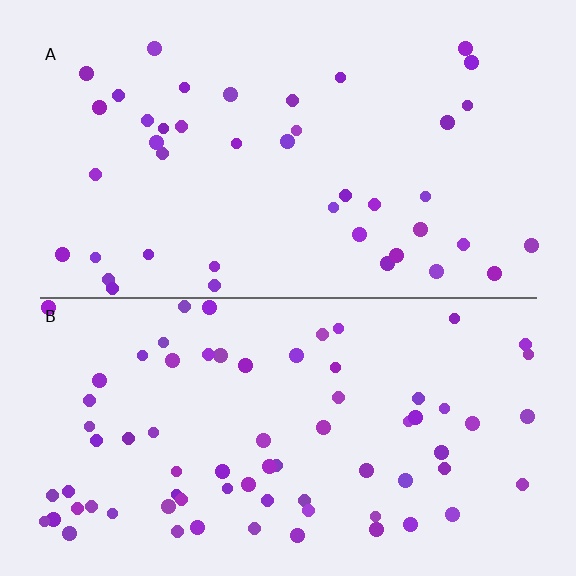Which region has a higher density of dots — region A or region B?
B (the bottom).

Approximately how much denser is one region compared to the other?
Approximately 1.7× — region B over region A.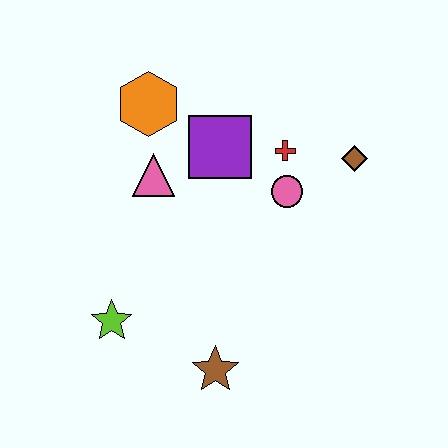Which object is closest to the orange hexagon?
The pink triangle is closest to the orange hexagon.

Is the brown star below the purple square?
Yes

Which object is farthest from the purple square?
The brown star is farthest from the purple square.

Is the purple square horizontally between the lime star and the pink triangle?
No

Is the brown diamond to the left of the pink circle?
No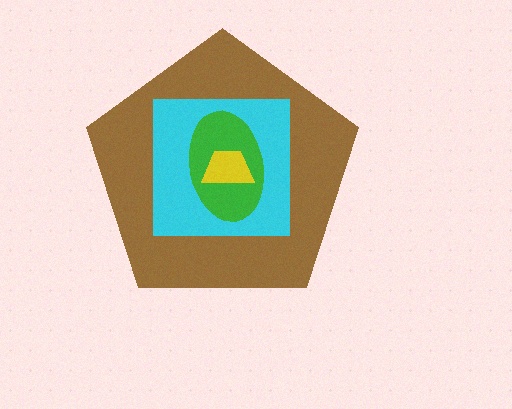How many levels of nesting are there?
4.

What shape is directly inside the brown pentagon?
The cyan square.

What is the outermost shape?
The brown pentagon.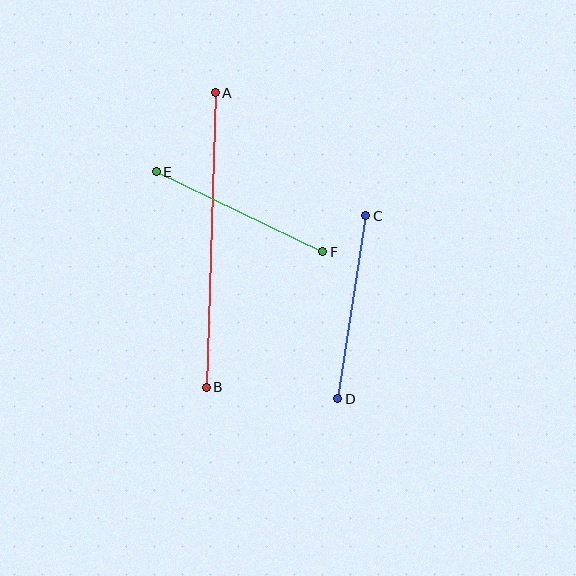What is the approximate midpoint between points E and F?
The midpoint is at approximately (240, 212) pixels.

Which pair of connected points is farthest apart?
Points A and B are farthest apart.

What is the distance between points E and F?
The distance is approximately 185 pixels.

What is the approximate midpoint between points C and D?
The midpoint is at approximately (352, 307) pixels.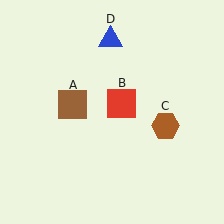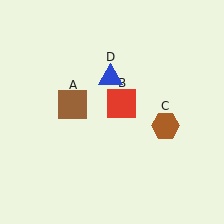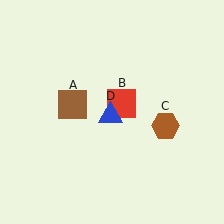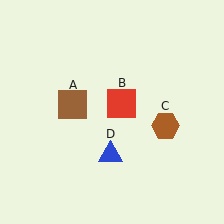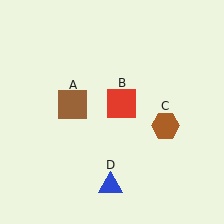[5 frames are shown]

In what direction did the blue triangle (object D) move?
The blue triangle (object D) moved down.